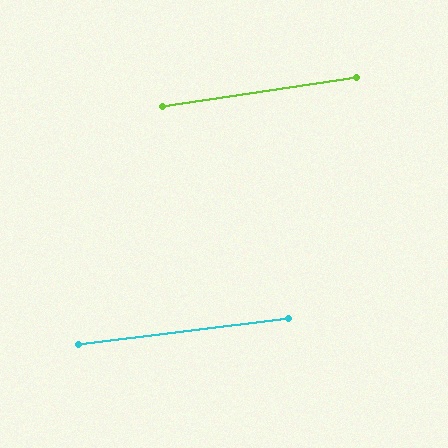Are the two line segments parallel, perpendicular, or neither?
Parallel — their directions differ by only 1.6°.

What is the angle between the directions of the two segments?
Approximately 2 degrees.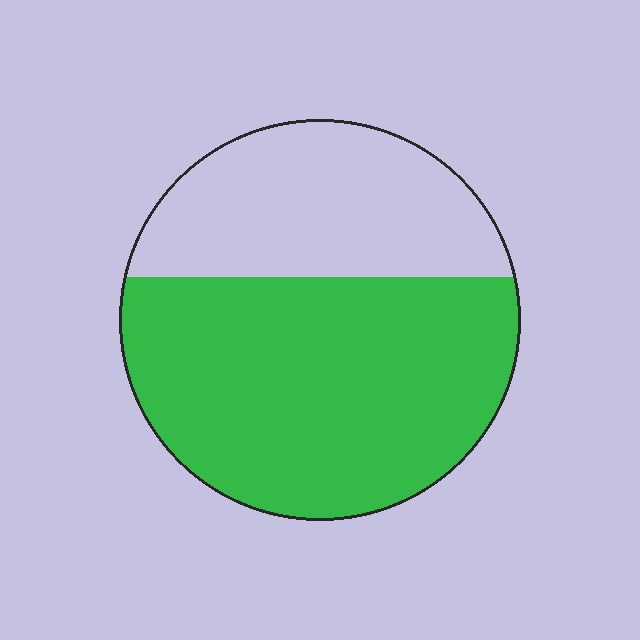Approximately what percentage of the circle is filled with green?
Approximately 65%.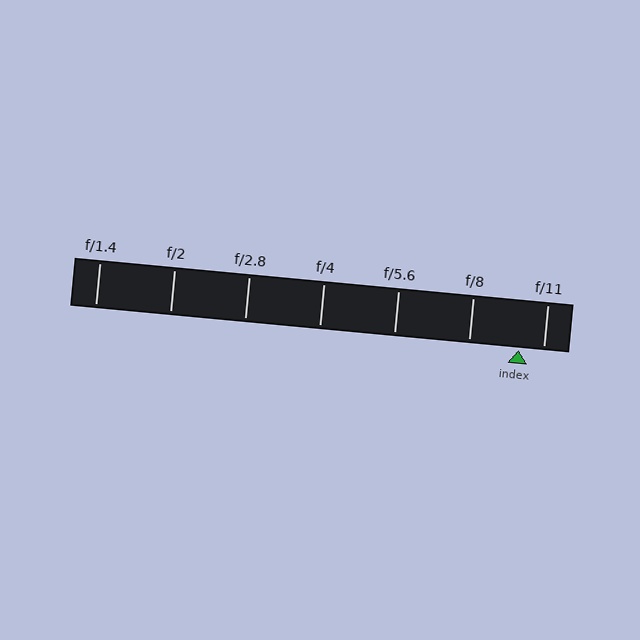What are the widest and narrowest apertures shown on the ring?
The widest aperture shown is f/1.4 and the narrowest is f/11.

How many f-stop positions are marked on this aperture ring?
There are 7 f-stop positions marked.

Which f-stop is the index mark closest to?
The index mark is closest to f/11.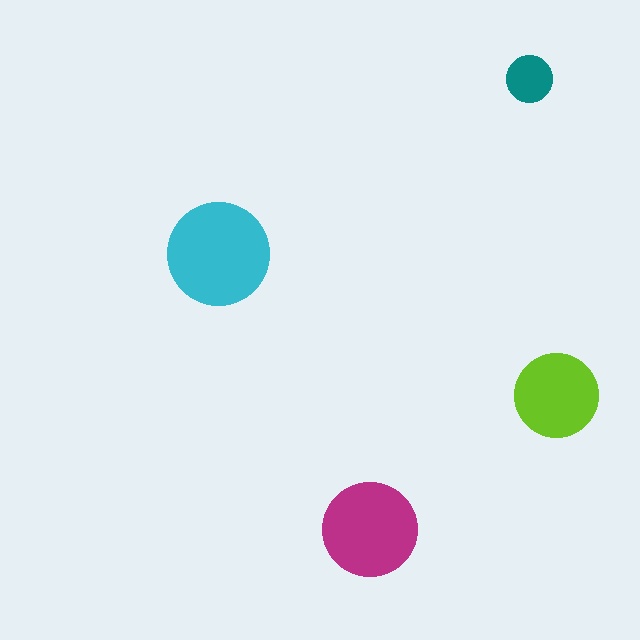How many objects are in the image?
There are 4 objects in the image.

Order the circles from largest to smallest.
the cyan one, the magenta one, the lime one, the teal one.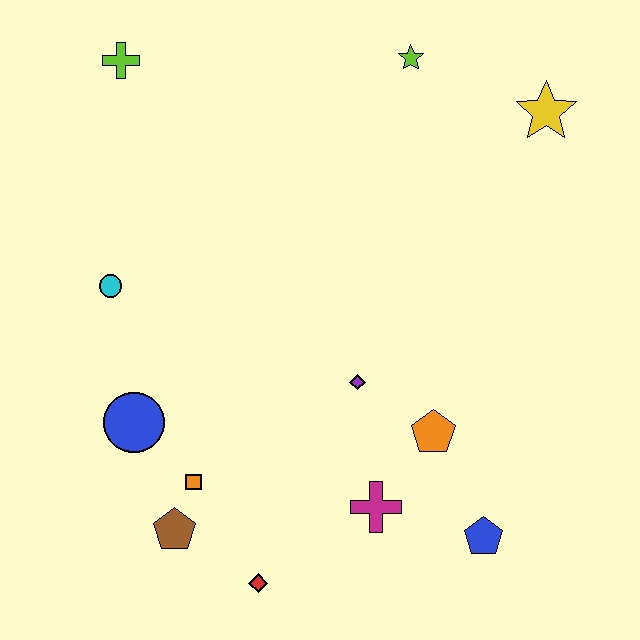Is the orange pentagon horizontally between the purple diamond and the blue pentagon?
Yes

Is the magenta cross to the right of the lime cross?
Yes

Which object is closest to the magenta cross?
The orange pentagon is closest to the magenta cross.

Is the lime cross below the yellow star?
No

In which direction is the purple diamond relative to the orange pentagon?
The purple diamond is to the left of the orange pentagon.